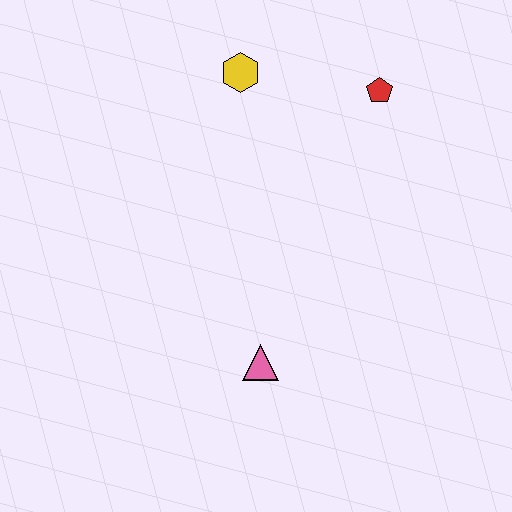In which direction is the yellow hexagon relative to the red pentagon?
The yellow hexagon is to the left of the red pentagon.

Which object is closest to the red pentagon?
The yellow hexagon is closest to the red pentagon.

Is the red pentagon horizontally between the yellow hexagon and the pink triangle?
No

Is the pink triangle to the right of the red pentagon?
No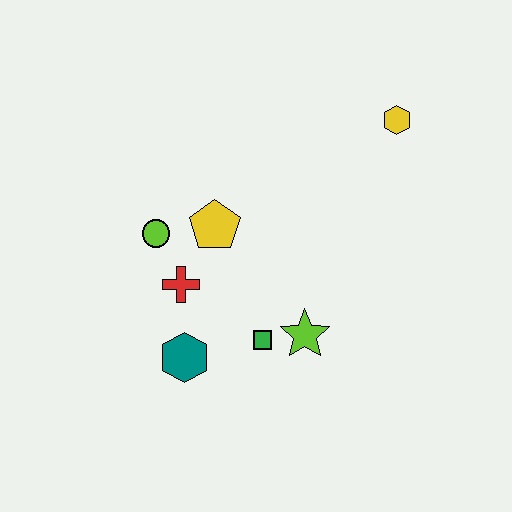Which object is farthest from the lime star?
The yellow hexagon is farthest from the lime star.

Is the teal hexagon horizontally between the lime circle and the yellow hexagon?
Yes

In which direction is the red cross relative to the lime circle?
The red cross is below the lime circle.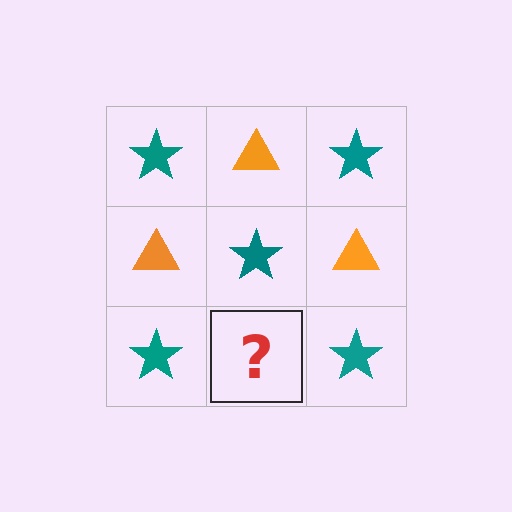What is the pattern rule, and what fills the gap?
The rule is that it alternates teal star and orange triangle in a checkerboard pattern. The gap should be filled with an orange triangle.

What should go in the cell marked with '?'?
The missing cell should contain an orange triangle.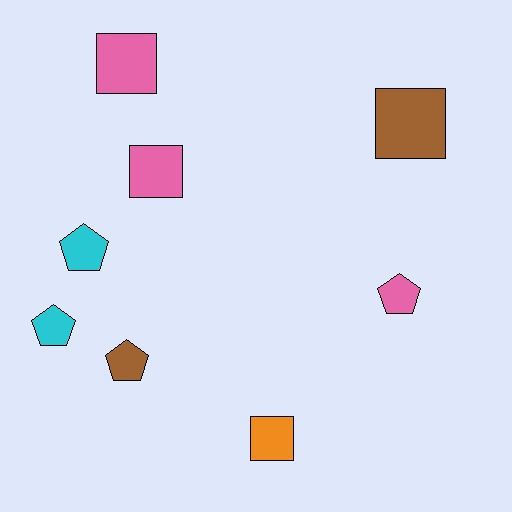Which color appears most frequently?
Pink, with 3 objects.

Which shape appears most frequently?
Square, with 4 objects.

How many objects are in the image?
There are 8 objects.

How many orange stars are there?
There are no orange stars.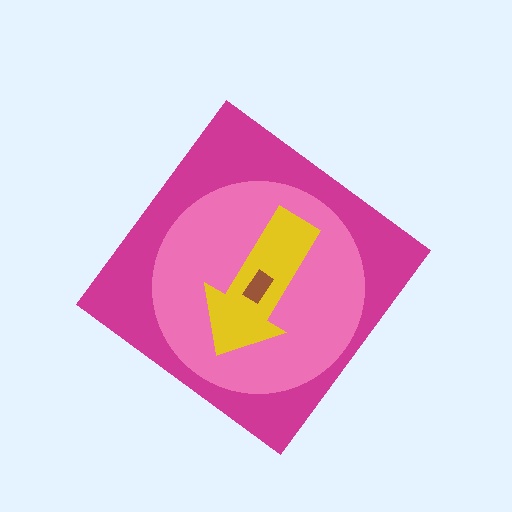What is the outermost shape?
The magenta diamond.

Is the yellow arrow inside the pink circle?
Yes.